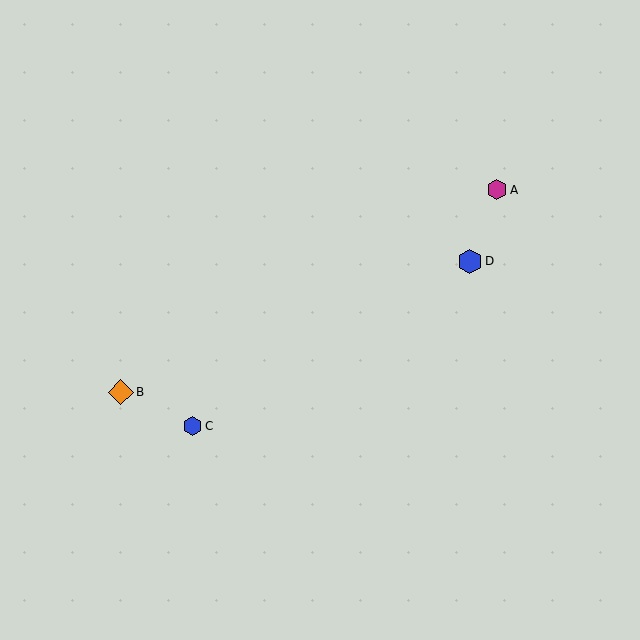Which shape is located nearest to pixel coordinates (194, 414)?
The blue hexagon (labeled C) at (192, 426) is nearest to that location.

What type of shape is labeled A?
Shape A is a magenta hexagon.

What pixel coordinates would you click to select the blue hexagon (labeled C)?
Click at (192, 426) to select the blue hexagon C.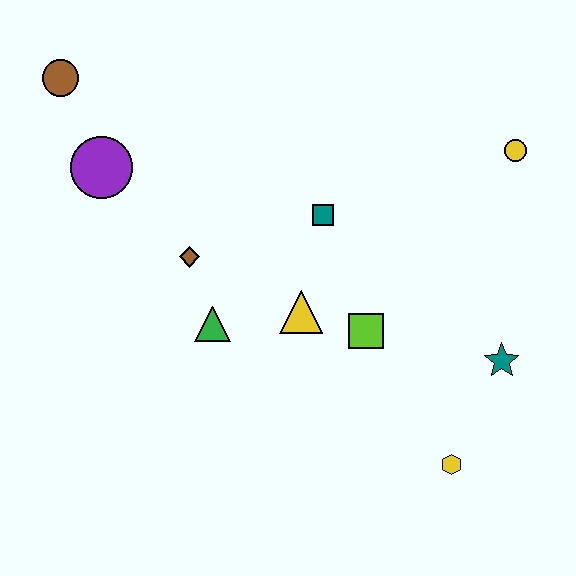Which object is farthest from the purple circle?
The yellow hexagon is farthest from the purple circle.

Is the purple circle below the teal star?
No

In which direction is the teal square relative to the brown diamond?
The teal square is to the right of the brown diamond.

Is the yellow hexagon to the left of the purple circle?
No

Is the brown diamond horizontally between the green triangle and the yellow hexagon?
No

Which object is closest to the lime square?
The yellow triangle is closest to the lime square.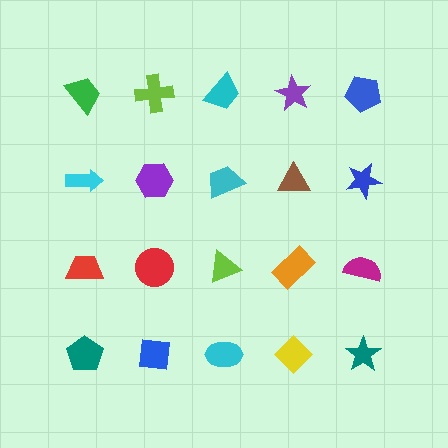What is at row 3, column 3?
A lime triangle.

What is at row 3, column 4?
An orange rectangle.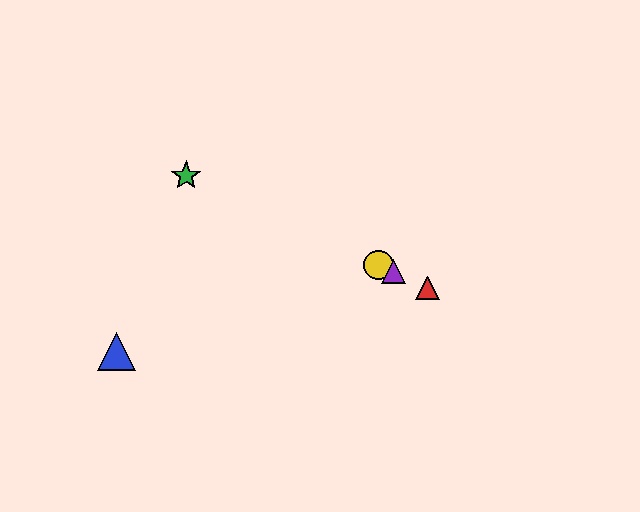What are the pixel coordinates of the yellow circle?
The yellow circle is at (379, 265).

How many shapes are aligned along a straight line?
4 shapes (the red triangle, the green star, the yellow circle, the purple triangle) are aligned along a straight line.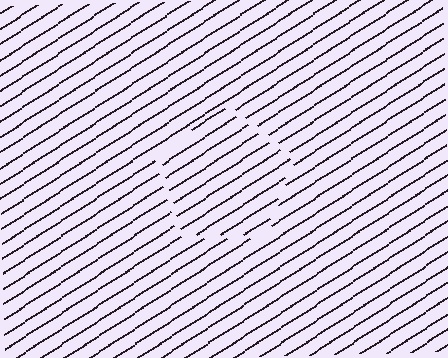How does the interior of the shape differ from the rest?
The interior of the shape contains the same grating, shifted by half a period — the contour is defined by the phase discontinuity where line-ends from the inner and outer gratings abut.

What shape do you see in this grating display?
An illusory pentagon. The interior of the shape contains the same grating, shifted by half a period — the contour is defined by the phase discontinuity where line-ends from the inner and outer gratings abut.